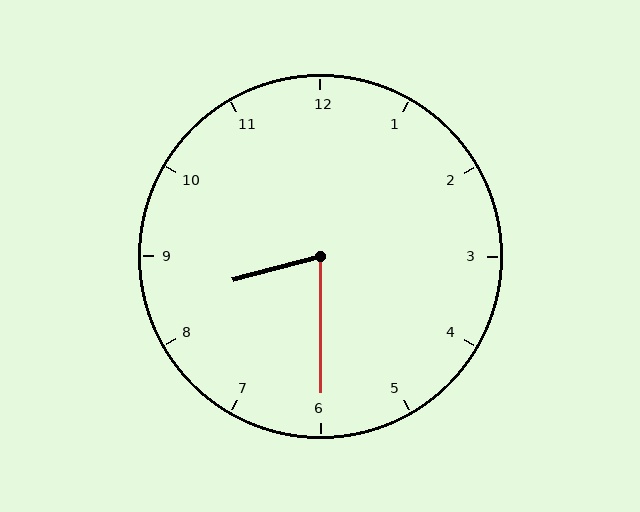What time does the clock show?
8:30.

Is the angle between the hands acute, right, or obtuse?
It is acute.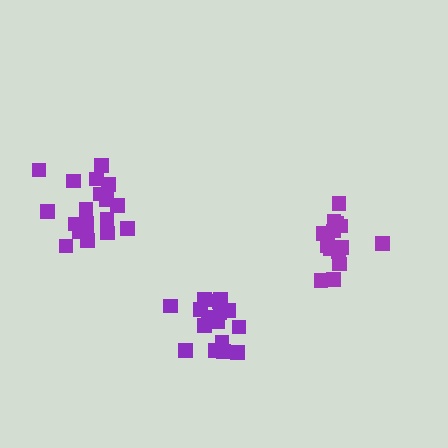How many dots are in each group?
Group 1: 14 dots, Group 2: 16 dots, Group 3: 20 dots (50 total).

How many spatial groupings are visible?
There are 3 spatial groupings.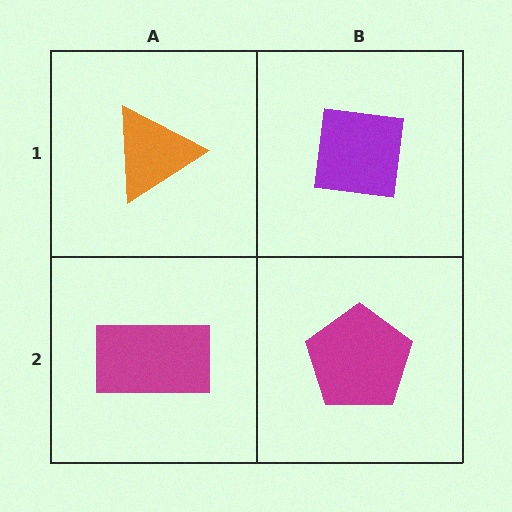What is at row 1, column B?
A purple square.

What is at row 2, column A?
A magenta rectangle.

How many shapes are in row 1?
2 shapes.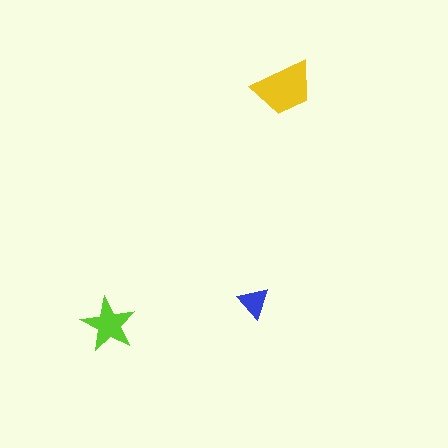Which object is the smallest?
The blue triangle.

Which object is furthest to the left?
The lime star is leftmost.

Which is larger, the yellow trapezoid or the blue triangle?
The yellow trapezoid.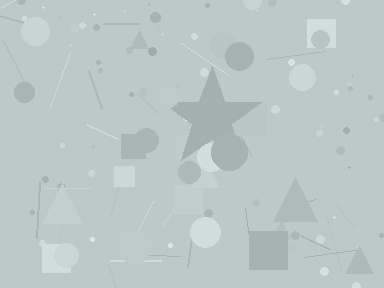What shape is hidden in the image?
A star is hidden in the image.